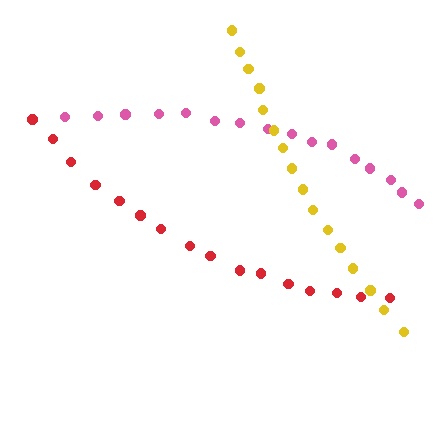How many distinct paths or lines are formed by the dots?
There are 3 distinct paths.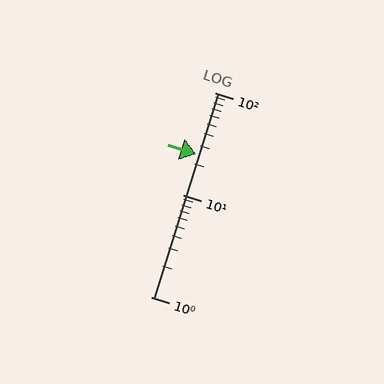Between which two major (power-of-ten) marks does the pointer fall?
The pointer is between 10 and 100.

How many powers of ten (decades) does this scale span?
The scale spans 2 decades, from 1 to 100.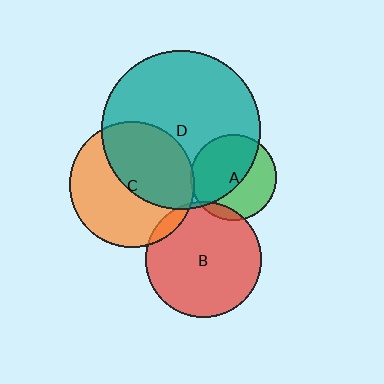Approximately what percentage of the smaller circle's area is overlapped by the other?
Approximately 45%.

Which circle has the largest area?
Circle D (teal).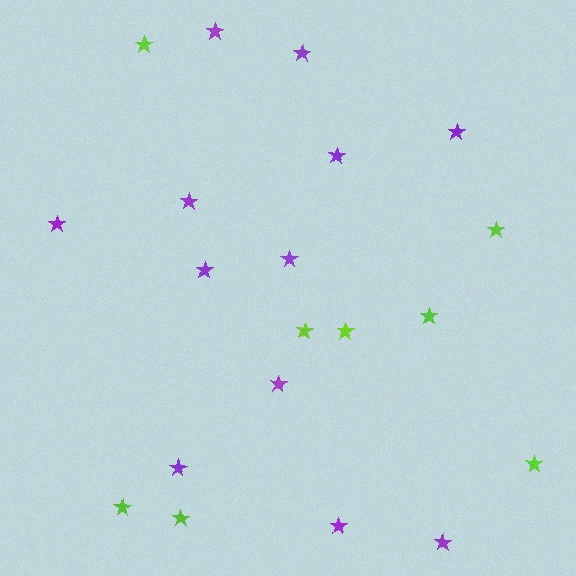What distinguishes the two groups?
There are 2 groups: one group of lime stars (8) and one group of purple stars (12).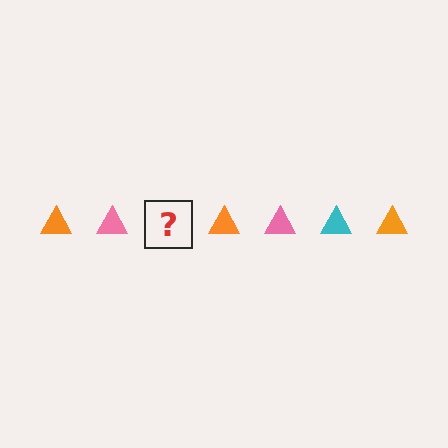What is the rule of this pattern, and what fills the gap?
The rule is that the pattern cycles through orange, pink, cyan triangles. The gap should be filled with a cyan triangle.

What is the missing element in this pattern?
The missing element is a cyan triangle.